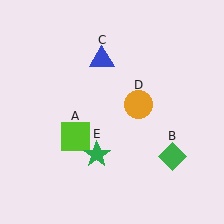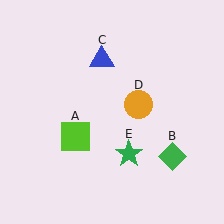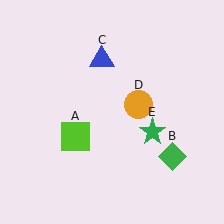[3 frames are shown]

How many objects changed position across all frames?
1 object changed position: green star (object E).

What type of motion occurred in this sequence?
The green star (object E) rotated counterclockwise around the center of the scene.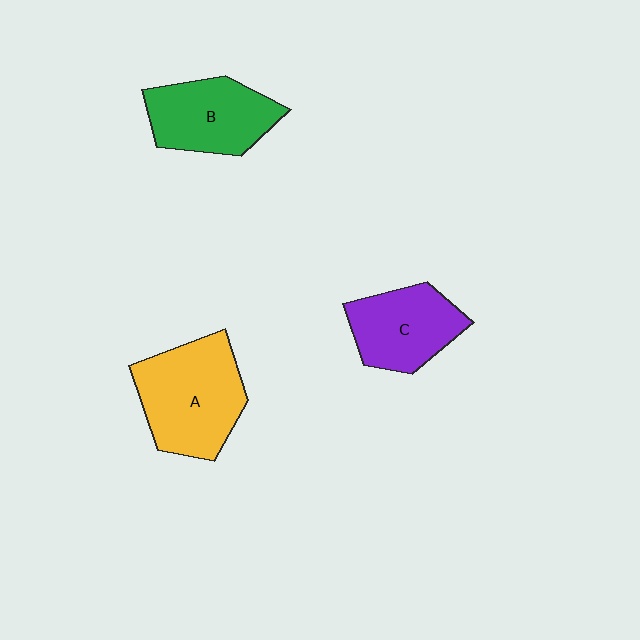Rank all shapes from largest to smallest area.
From largest to smallest: A (yellow), B (green), C (purple).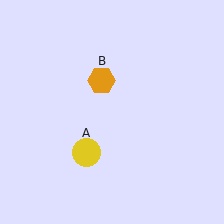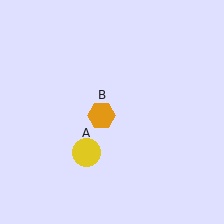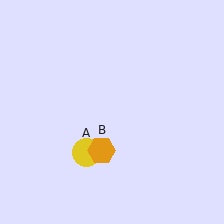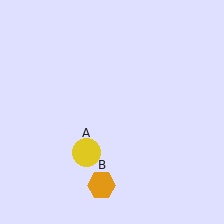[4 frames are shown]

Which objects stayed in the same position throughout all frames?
Yellow circle (object A) remained stationary.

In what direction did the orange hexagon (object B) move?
The orange hexagon (object B) moved down.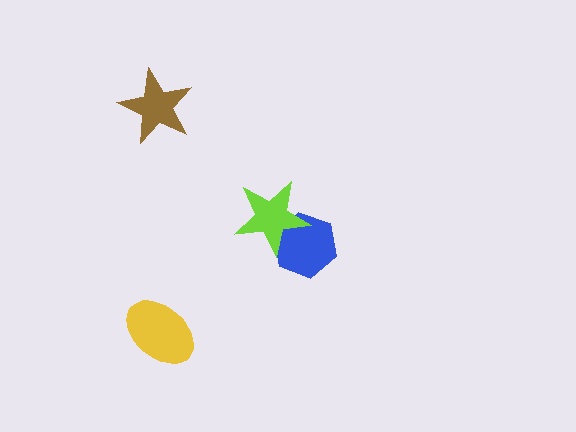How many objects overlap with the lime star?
1 object overlaps with the lime star.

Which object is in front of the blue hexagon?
The lime star is in front of the blue hexagon.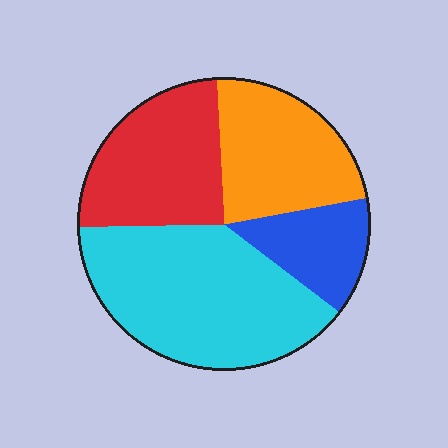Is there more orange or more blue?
Orange.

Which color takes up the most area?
Cyan, at roughly 40%.